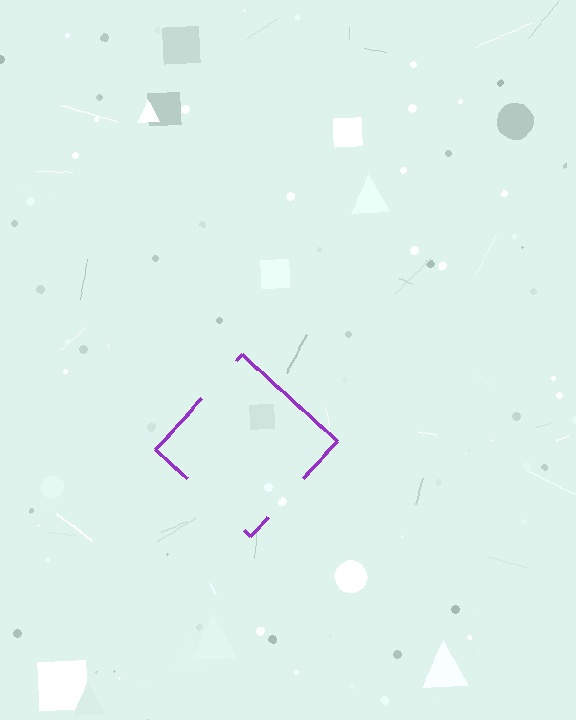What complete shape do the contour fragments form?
The contour fragments form a diamond.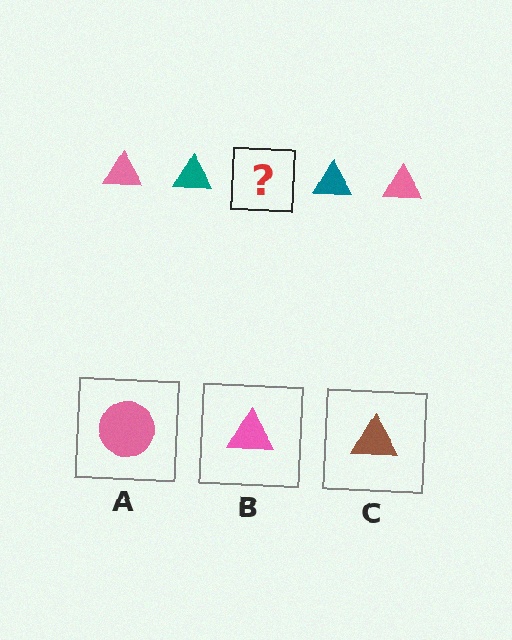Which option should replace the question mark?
Option B.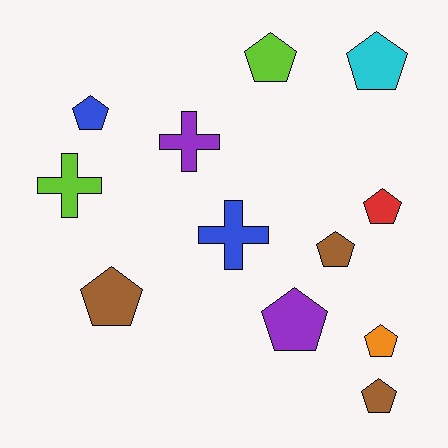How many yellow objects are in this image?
There are no yellow objects.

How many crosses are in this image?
There are 3 crosses.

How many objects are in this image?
There are 12 objects.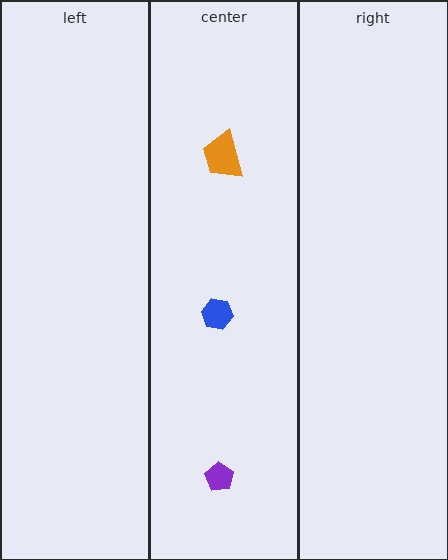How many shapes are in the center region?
3.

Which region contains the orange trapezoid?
The center region.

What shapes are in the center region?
The purple pentagon, the blue hexagon, the orange trapezoid.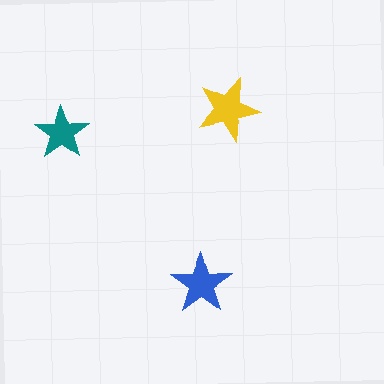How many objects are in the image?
There are 3 objects in the image.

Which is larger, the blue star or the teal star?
The blue one.